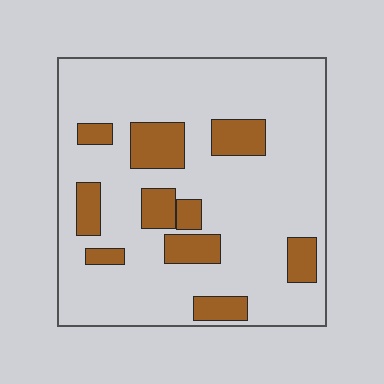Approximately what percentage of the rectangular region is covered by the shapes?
Approximately 20%.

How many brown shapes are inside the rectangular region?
10.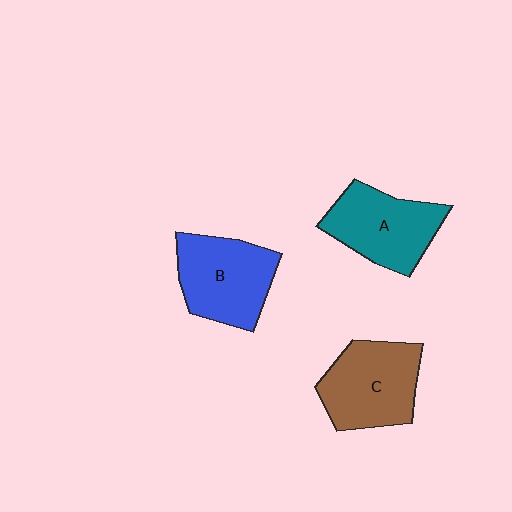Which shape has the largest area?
Shape C (brown).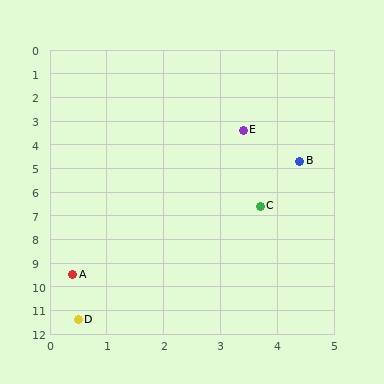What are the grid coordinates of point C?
Point C is at approximately (3.7, 6.6).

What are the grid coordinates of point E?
Point E is at approximately (3.4, 3.4).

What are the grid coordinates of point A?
Point A is at approximately (0.4, 9.5).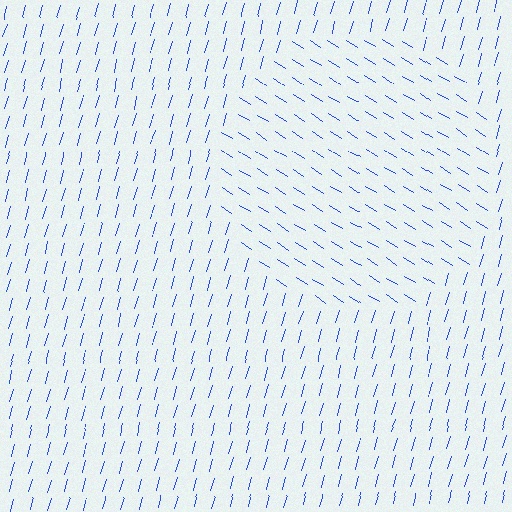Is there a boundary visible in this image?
Yes, there is a texture boundary formed by a change in line orientation.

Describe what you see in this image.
The image is filled with small blue line segments. A circle region in the image has lines oriented differently from the surrounding lines, creating a visible texture boundary.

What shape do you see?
I see a circle.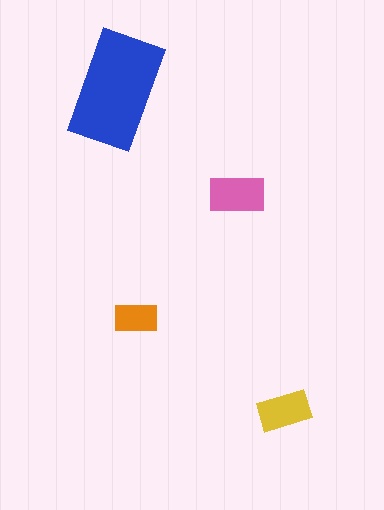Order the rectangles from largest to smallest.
the blue one, the pink one, the yellow one, the orange one.